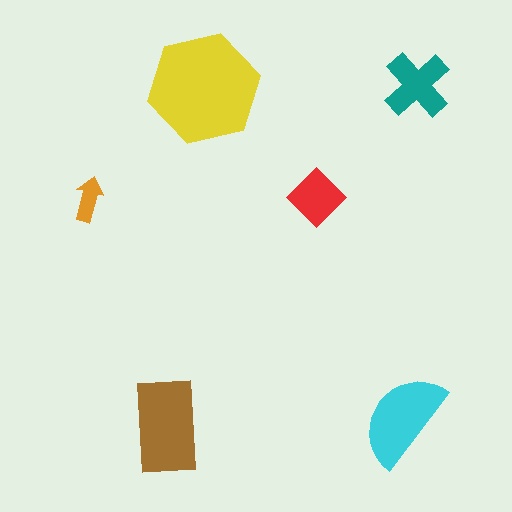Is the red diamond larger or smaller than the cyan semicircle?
Smaller.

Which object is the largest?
The yellow hexagon.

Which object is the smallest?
The orange arrow.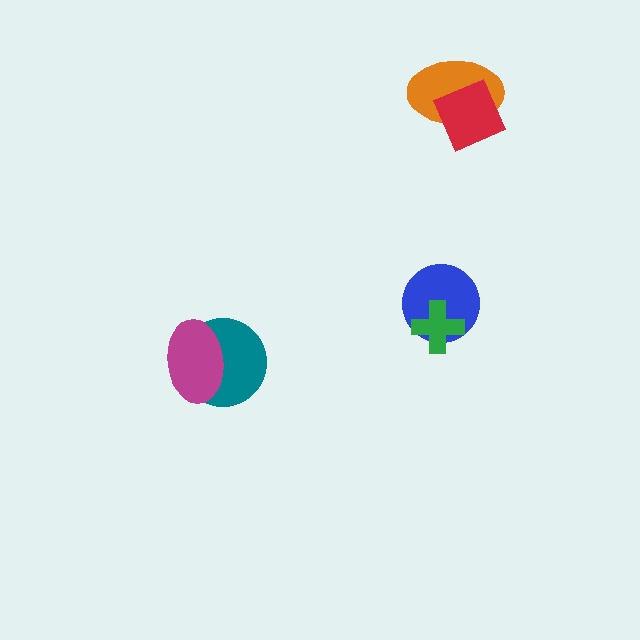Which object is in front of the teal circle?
The magenta ellipse is in front of the teal circle.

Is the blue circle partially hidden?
Yes, it is partially covered by another shape.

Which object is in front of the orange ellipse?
The red square is in front of the orange ellipse.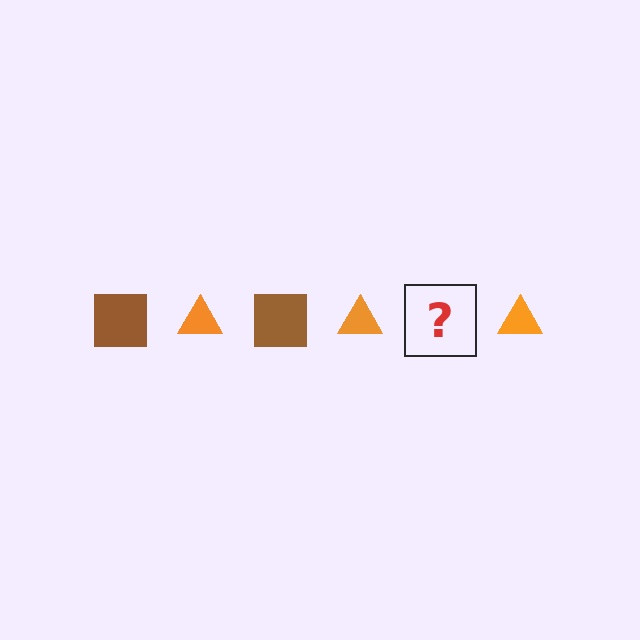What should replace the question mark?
The question mark should be replaced with a brown square.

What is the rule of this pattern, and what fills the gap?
The rule is that the pattern alternates between brown square and orange triangle. The gap should be filled with a brown square.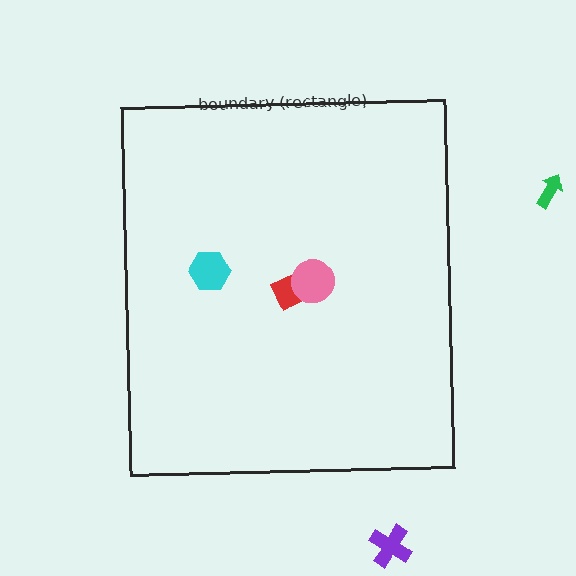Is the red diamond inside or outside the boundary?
Inside.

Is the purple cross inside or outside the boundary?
Outside.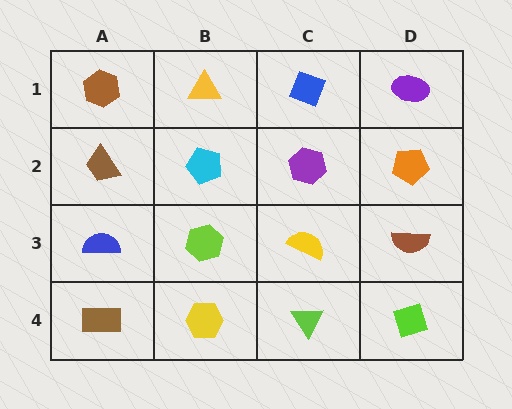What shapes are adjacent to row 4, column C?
A yellow semicircle (row 3, column C), a yellow hexagon (row 4, column B), a lime diamond (row 4, column D).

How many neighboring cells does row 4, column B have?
3.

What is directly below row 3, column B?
A yellow hexagon.